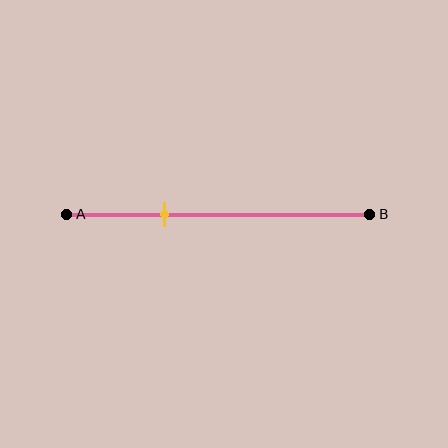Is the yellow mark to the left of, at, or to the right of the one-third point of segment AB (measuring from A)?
The yellow mark is approximately at the one-third point of segment AB.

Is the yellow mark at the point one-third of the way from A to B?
Yes, the mark is approximately at the one-third point.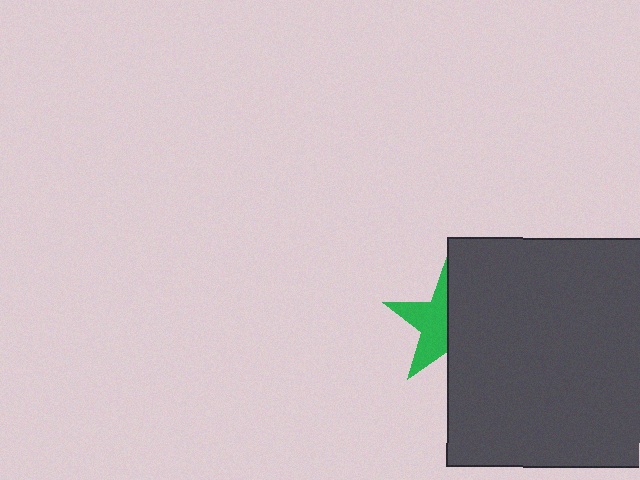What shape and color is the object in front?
The object in front is a dark gray rectangle.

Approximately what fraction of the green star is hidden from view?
Roughly 50% of the green star is hidden behind the dark gray rectangle.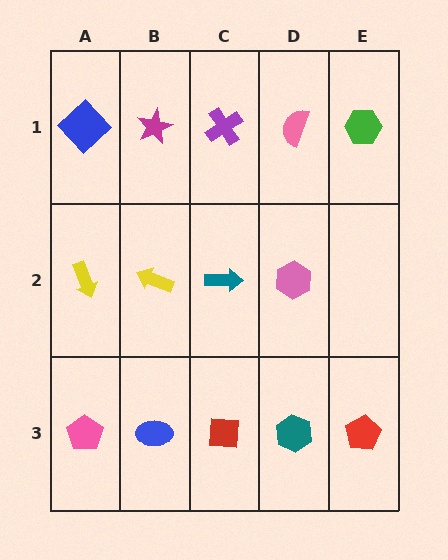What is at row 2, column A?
A yellow arrow.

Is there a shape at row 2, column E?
No, that cell is empty.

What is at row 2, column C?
A teal arrow.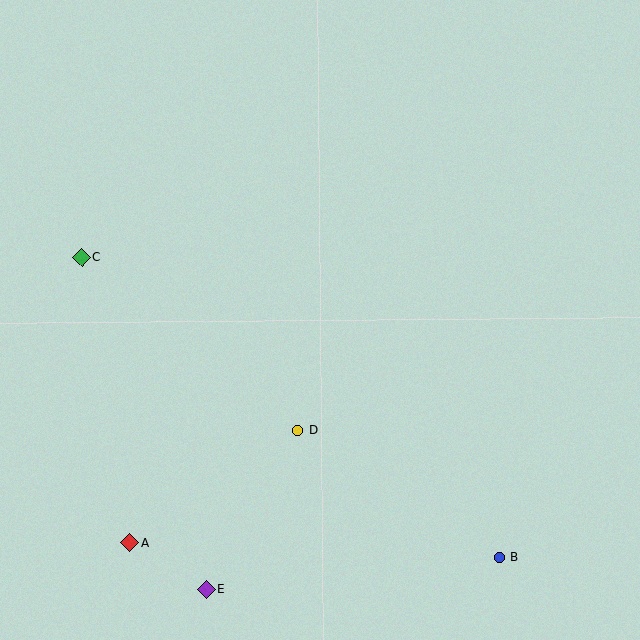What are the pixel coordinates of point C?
Point C is at (81, 257).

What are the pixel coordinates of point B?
Point B is at (499, 558).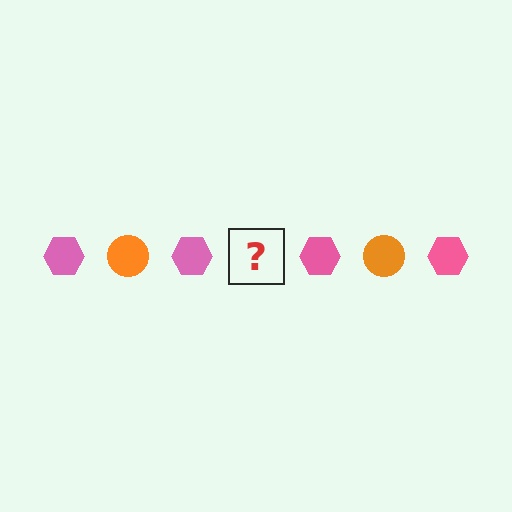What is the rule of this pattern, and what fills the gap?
The rule is that the pattern alternates between pink hexagon and orange circle. The gap should be filled with an orange circle.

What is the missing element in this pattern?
The missing element is an orange circle.